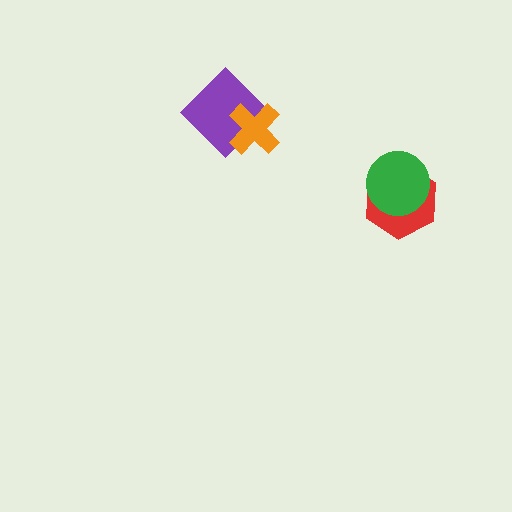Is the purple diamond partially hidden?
Yes, it is partially covered by another shape.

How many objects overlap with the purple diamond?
1 object overlaps with the purple diamond.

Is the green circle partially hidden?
No, no other shape covers it.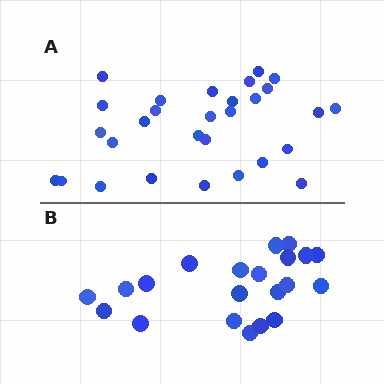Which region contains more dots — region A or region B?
Region A (the top region) has more dots.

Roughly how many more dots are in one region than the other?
Region A has roughly 8 or so more dots than region B.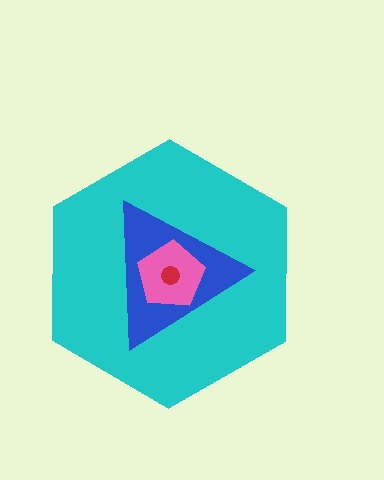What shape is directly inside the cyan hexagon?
The blue triangle.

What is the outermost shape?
The cyan hexagon.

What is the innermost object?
The red circle.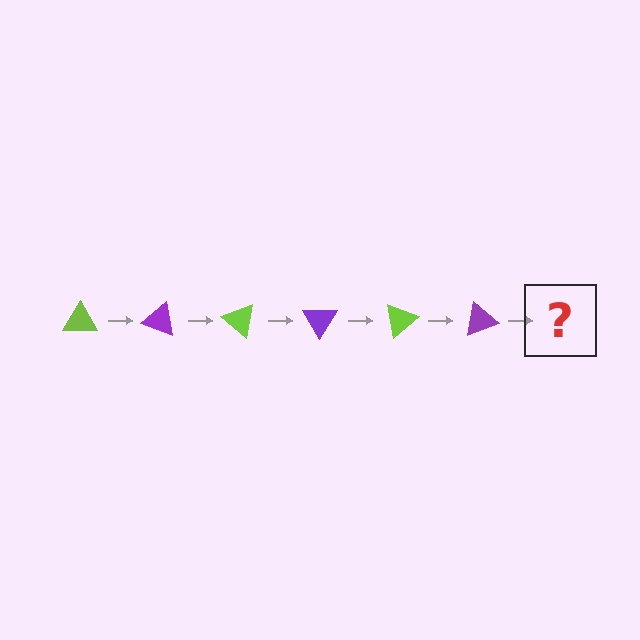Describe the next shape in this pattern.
It should be a lime triangle, rotated 120 degrees from the start.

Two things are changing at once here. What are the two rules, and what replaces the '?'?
The two rules are that it rotates 20 degrees each step and the color cycles through lime and purple. The '?' should be a lime triangle, rotated 120 degrees from the start.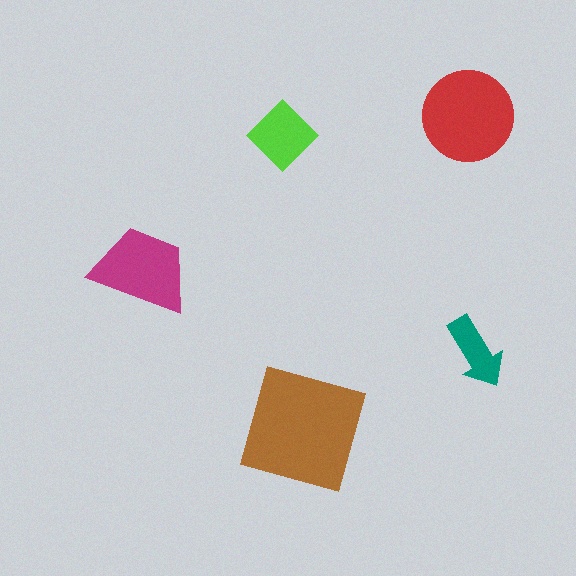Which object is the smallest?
The teal arrow.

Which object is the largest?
The brown square.